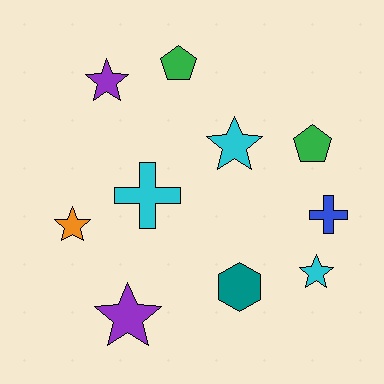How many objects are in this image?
There are 10 objects.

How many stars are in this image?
There are 5 stars.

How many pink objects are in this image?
There are no pink objects.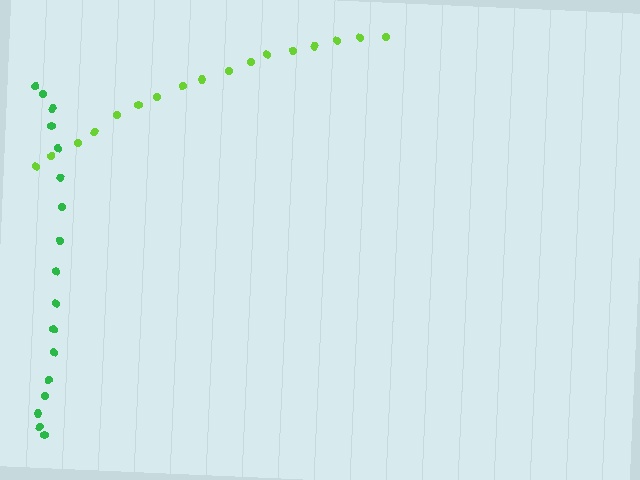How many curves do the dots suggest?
There are 2 distinct paths.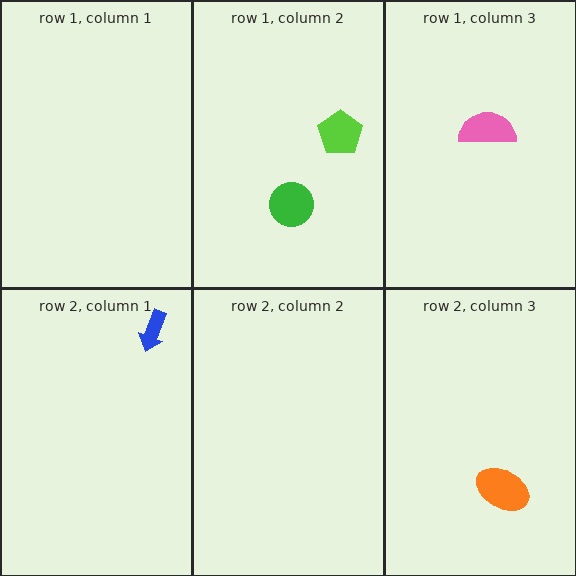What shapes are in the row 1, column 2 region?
The green circle, the lime pentagon.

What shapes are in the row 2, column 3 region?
The orange ellipse.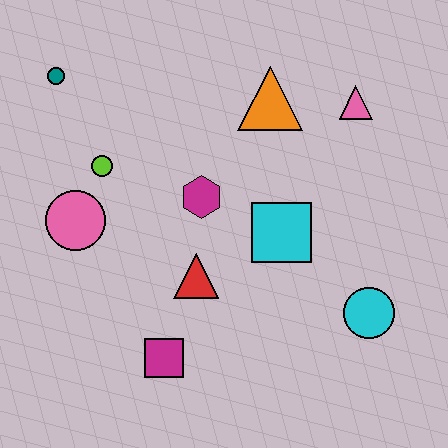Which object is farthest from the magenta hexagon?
The cyan circle is farthest from the magenta hexagon.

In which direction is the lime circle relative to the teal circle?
The lime circle is below the teal circle.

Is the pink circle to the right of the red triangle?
No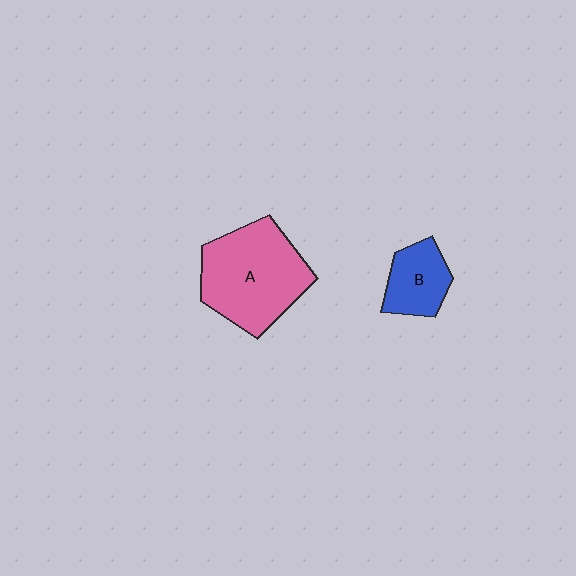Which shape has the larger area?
Shape A (pink).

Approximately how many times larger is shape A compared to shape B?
Approximately 2.3 times.